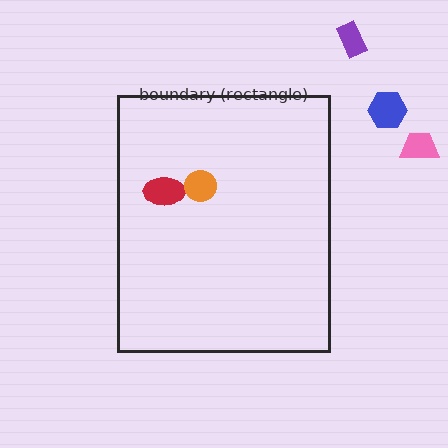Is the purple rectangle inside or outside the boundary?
Outside.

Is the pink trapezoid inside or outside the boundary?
Outside.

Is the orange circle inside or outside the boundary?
Inside.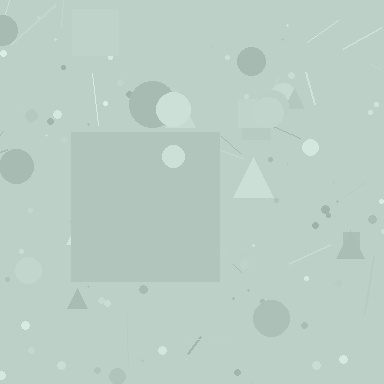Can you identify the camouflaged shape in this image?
The camouflaged shape is a square.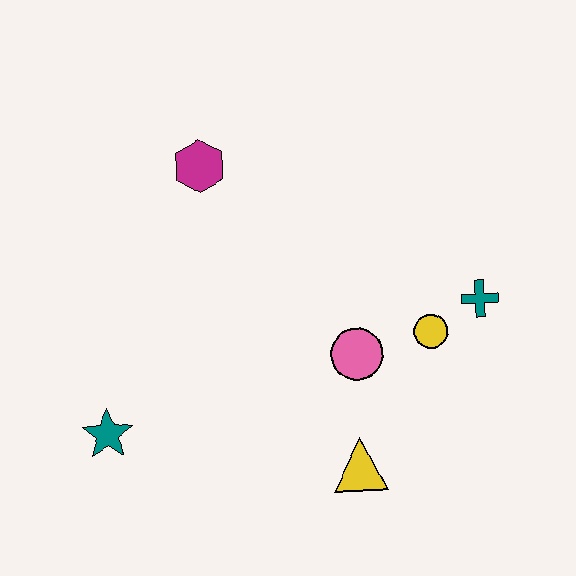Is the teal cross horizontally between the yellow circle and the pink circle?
No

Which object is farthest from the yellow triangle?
The magenta hexagon is farthest from the yellow triangle.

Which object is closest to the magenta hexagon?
The pink circle is closest to the magenta hexagon.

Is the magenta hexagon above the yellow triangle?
Yes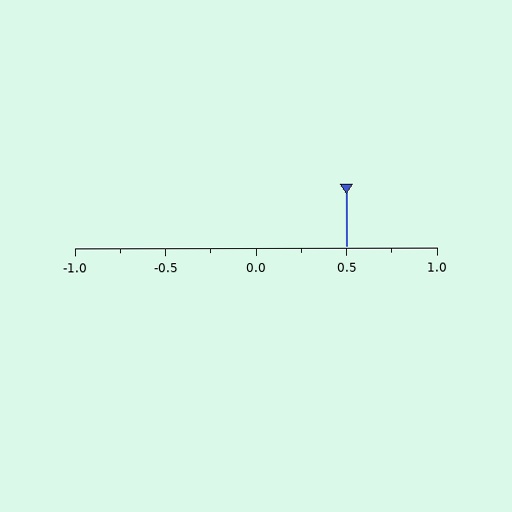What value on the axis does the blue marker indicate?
The marker indicates approximately 0.5.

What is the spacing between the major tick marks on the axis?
The major ticks are spaced 0.5 apart.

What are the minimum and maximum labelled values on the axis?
The axis runs from -1.0 to 1.0.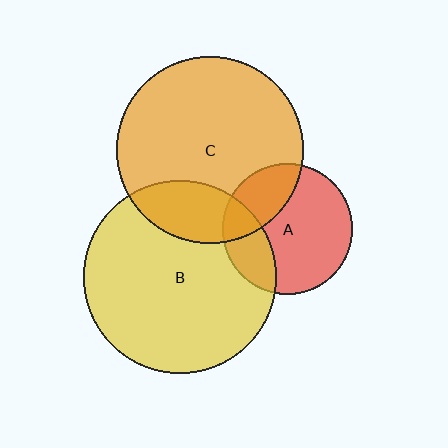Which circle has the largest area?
Circle B (yellow).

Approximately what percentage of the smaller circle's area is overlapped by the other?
Approximately 25%.